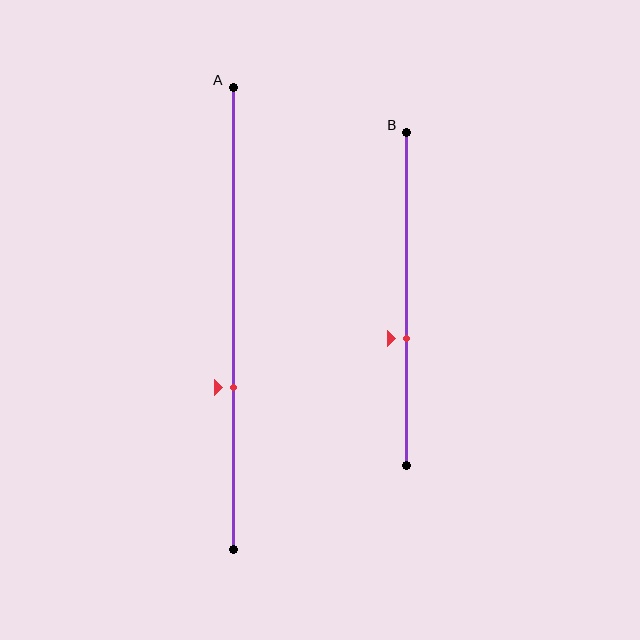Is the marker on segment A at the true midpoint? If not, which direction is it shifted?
No, the marker on segment A is shifted downward by about 15% of the segment length.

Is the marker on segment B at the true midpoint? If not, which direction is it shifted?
No, the marker on segment B is shifted downward by about 12% of the segment length.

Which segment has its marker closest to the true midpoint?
Segment B has its marker closest to the true midpoint.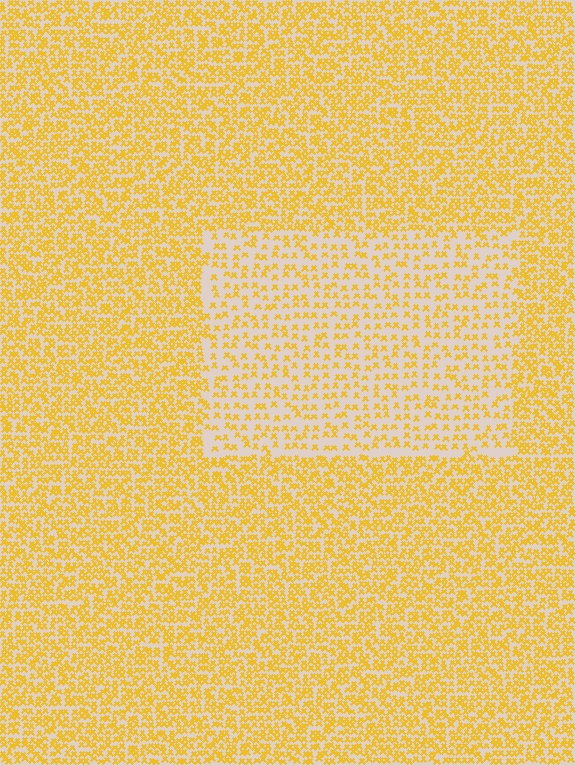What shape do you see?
I see a rectangle.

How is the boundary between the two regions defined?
The boundary is defined by a change in element density (approximately 2.1x ratio). All elements are the same color, size, and shape.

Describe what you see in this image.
The image contains small yellow elements arranged at two different densities. A rectangle-shaped region is visible where the elements are less densely packed than the surrounding area.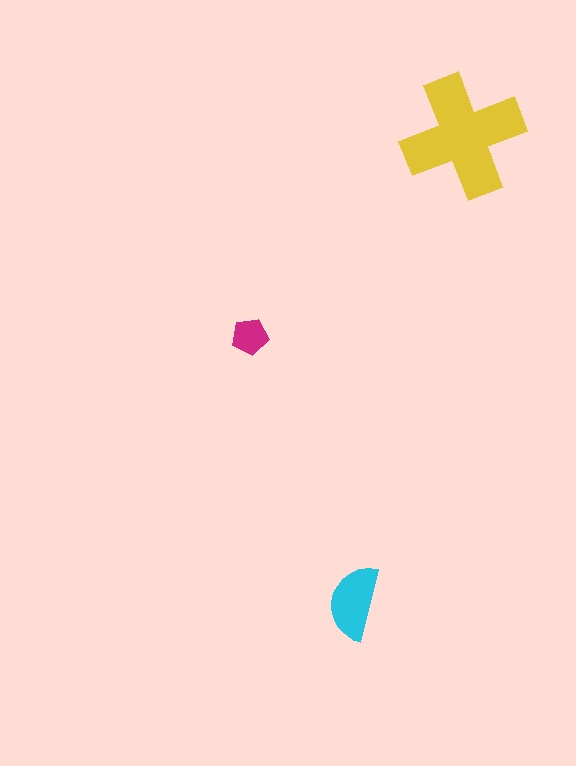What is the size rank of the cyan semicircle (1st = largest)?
2nd.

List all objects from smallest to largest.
The magenta pentagon, the cyan semicircle, the yellow cross.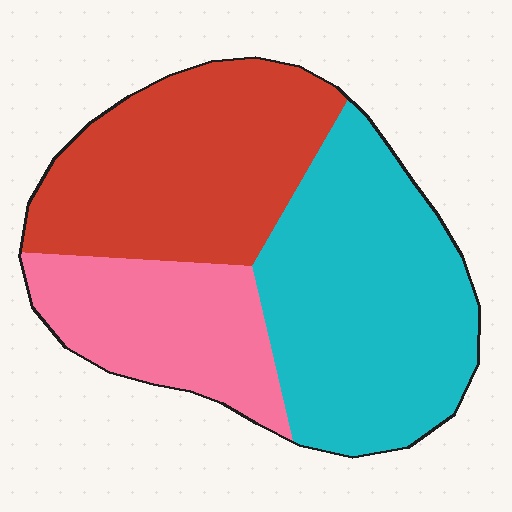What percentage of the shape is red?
Red covers roughly 35% of the shape.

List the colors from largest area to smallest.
From largest to smallest: cyan, red, pink.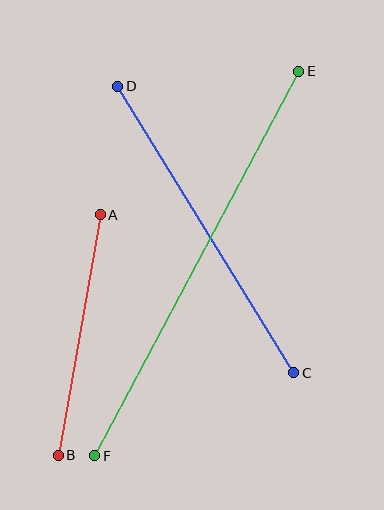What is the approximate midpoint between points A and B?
The midpoint is at approximately (79, 335) pixels.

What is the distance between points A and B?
The distance is approximately 244 pixels.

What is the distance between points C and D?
The distance is approximately 336 pixels.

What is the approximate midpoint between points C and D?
The midpoint is at approximately (206, 230) pixels.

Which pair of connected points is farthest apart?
Points E and F are farthest apart.